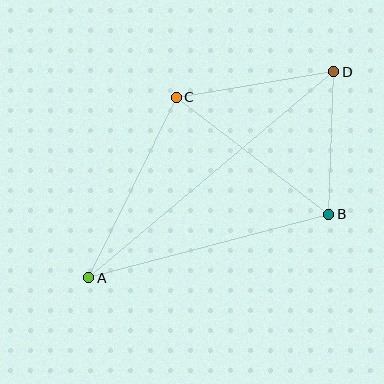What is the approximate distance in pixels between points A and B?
The distance between A and B is approximately 248 pixels.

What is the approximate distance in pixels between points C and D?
The distance between C and D is approximately 160 pixels.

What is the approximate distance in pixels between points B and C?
The distance between B and C is approximately 192 pixels.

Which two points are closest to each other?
Points B and D are closest to each other.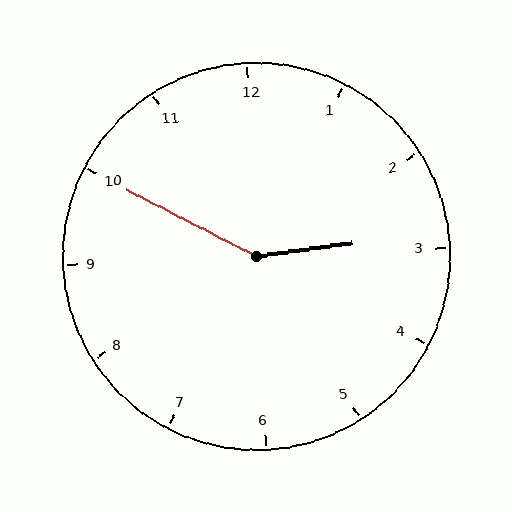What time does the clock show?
2:50.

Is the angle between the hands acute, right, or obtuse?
It is obtuse.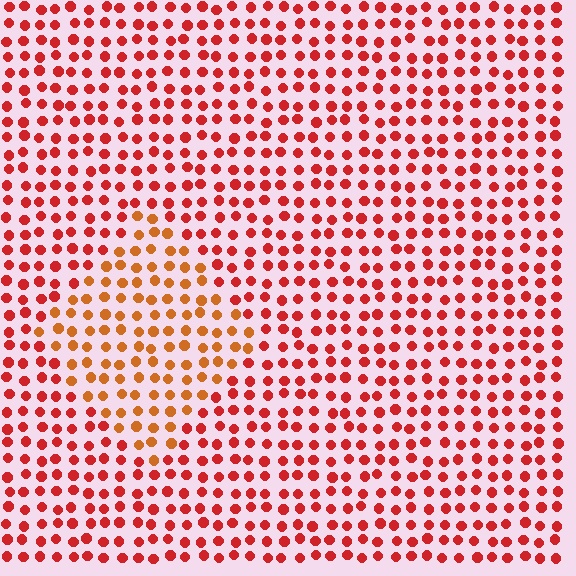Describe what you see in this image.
The image is filled with small red elements in a uniform arrangement. A diamond-shaped region is visible where the elements are tinted to a slightly different hue, forming a subtle color boundary.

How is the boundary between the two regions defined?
The boundary is defined purely by a slight shift in hue (about 28 degrees). Spacing, size, and orientation are identical on both sides.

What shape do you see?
I see a diamond.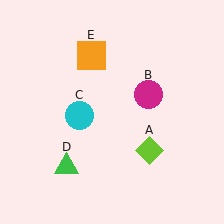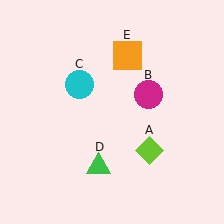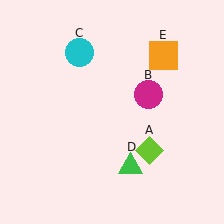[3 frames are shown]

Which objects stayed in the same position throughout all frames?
Lime diamond (object A) and magenta circle (object B) remained stationary.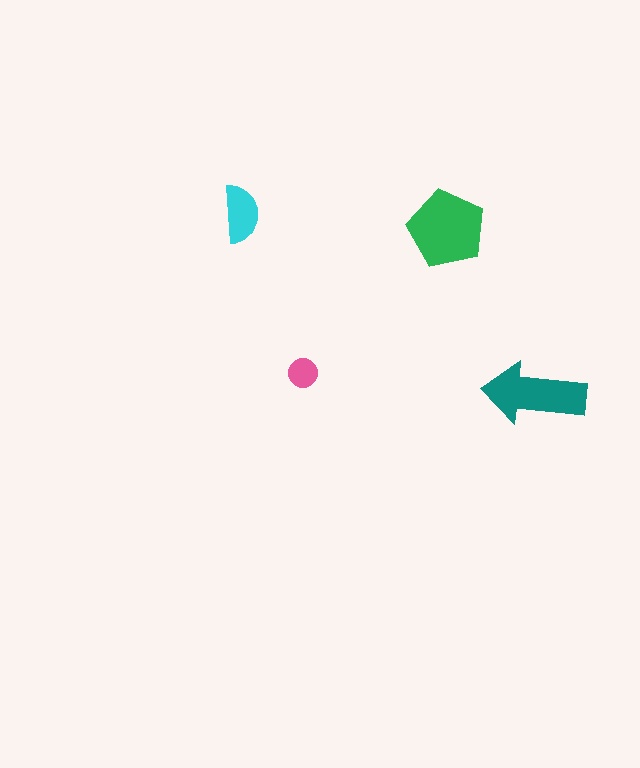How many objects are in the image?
There are 4 objects in the image.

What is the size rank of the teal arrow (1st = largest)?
2nd.